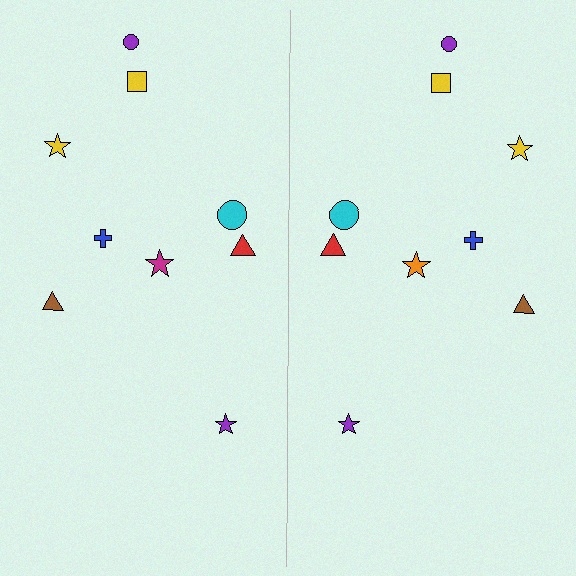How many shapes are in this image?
There are 18 shapes in this image.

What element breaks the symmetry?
The orange star on the right side breaks the symmetry — its mirror counterpart is magenta.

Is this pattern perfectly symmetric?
No, the pattern is not perfectly symmetric. The orange star on the right side breaks the symmetry — its mirror counterpart is magenta.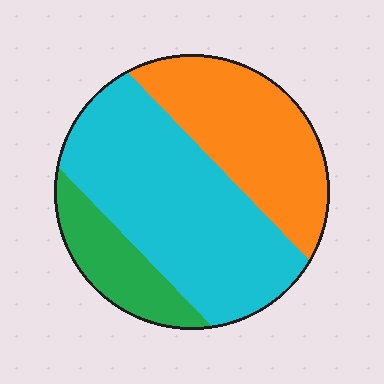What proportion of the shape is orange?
Orange takes up about one third (1/3) of the shape.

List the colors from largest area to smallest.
From largest to smallest: cyan, orange, green.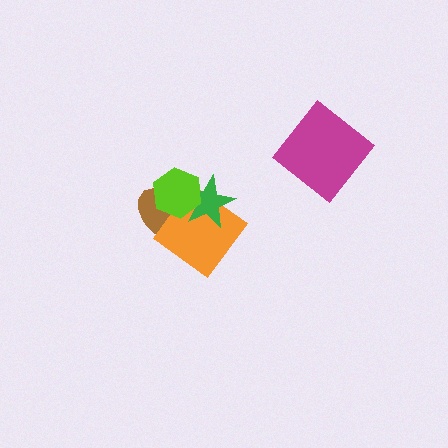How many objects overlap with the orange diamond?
3 objects overlap with the orange diamond.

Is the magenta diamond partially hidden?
No, no other shape covers it.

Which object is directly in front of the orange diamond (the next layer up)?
The green star is directly in front of the orange diamond.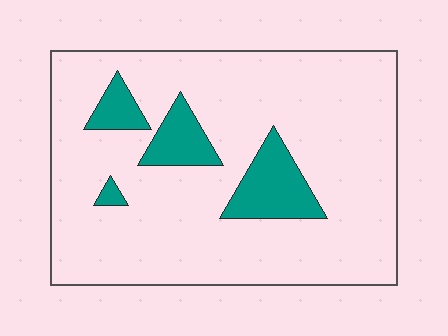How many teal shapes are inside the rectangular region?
4.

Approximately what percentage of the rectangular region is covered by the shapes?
Approximately 15%.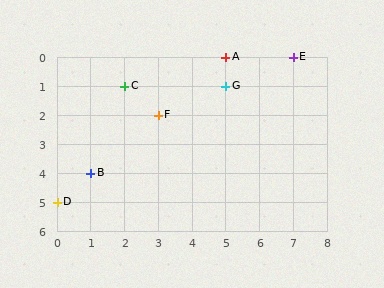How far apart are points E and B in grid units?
Points E and B are 6 columns and 4 rows apart (about 7.2 grid units diagonally).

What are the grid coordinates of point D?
Point D is at grid coordinates (0, 5).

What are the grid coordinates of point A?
Point A is at grid coordinates (5, 0).